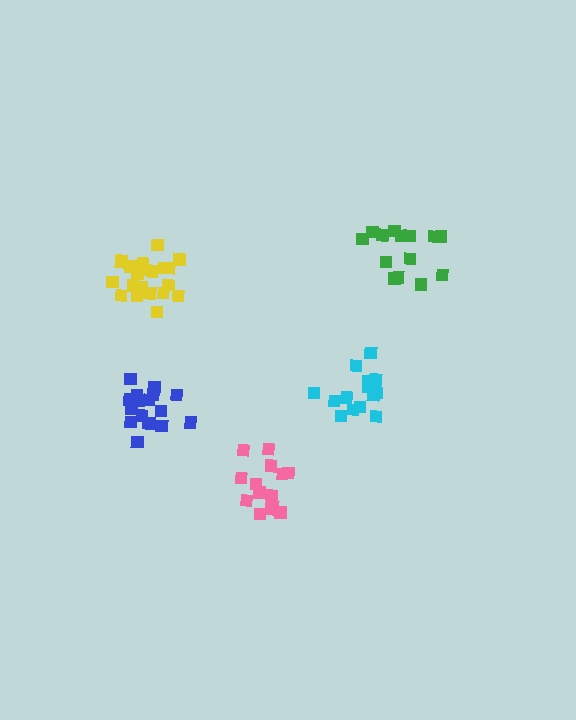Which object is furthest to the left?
The yellow cluster is leftmost.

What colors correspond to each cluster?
The clusters are colored: cyan, yellow, pink, blue, green.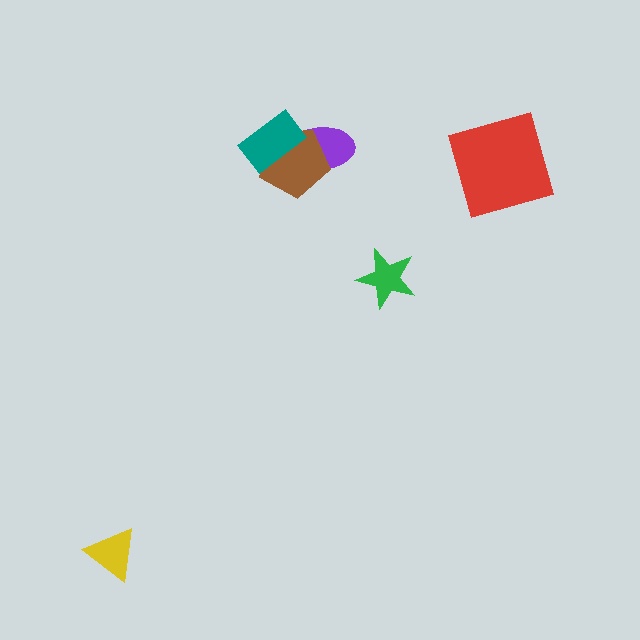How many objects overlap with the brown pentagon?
2 objects overlap with the brown pentagon.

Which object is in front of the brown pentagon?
The teal rectangle is in front of the brown pentagon.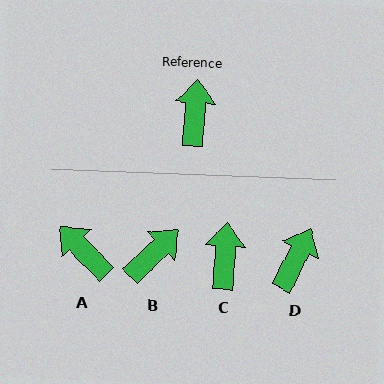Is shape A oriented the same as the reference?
No, it is off by about 48 degrees.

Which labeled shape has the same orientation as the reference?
C.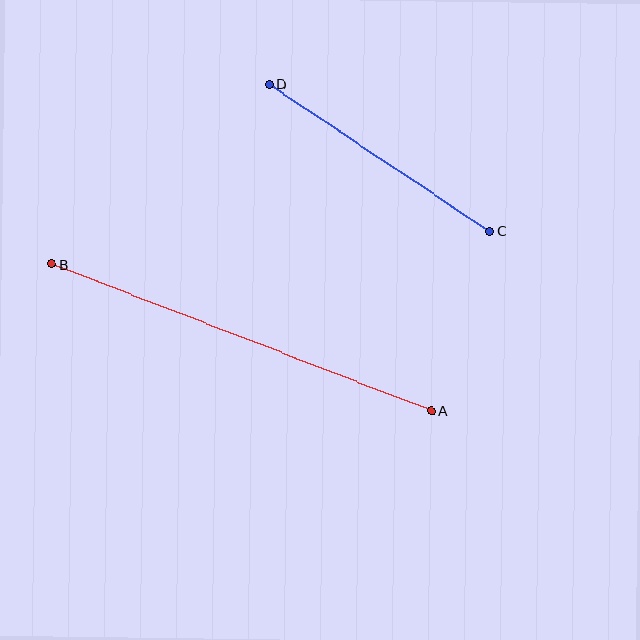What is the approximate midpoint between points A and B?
The midpoint is at approximately (241, 338) pixels.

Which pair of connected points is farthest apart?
Points A and B are farthest apart.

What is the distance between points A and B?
The distance is approximately 407 pixels.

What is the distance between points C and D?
The distance is approximately 265 pixels.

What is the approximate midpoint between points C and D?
The midpoint is at approximately (380, 158) pixels.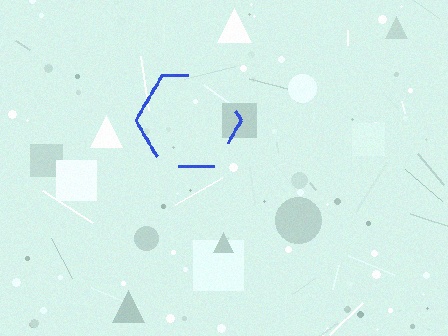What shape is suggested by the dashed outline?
The dashed outline suggests a hexagon.